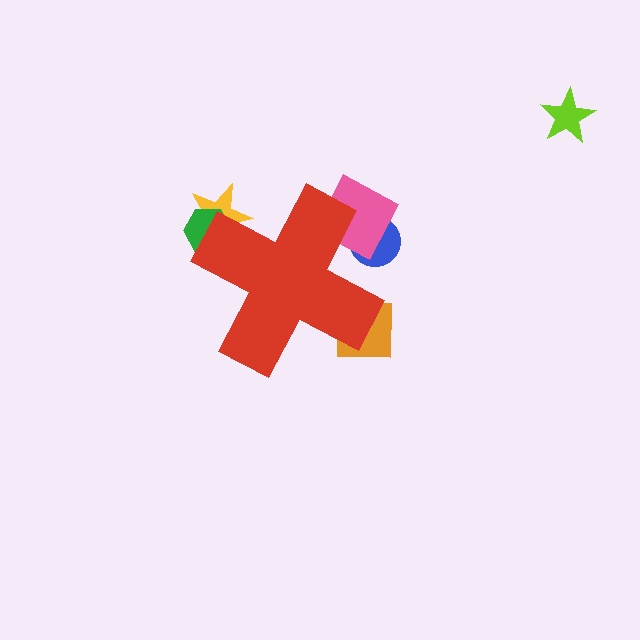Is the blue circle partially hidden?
Yes, the blue circle is partially hidden behind the red cross.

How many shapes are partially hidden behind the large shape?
5 shapes are partially hidden.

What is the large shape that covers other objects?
A red cross.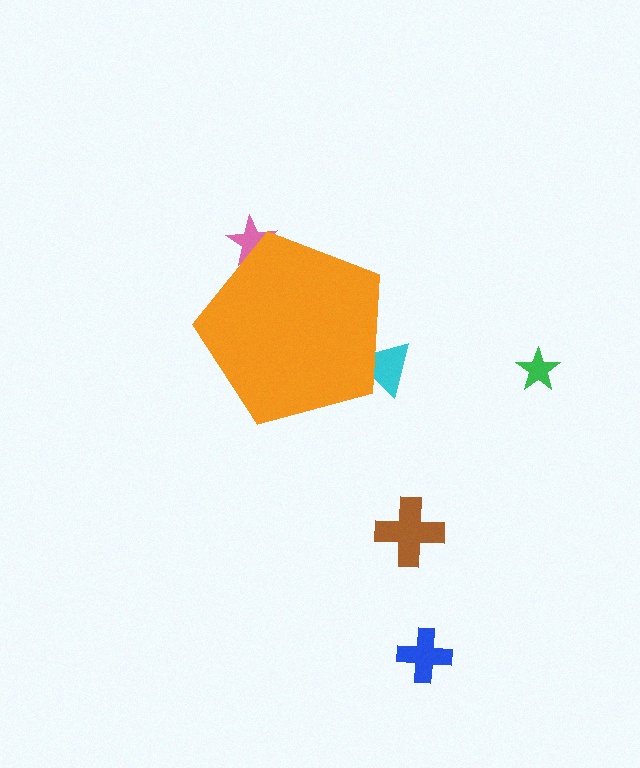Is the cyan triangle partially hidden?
Yes, the cyan triangle is partially hidden behind the orange pentagon.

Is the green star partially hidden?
No, the green star is fully visible.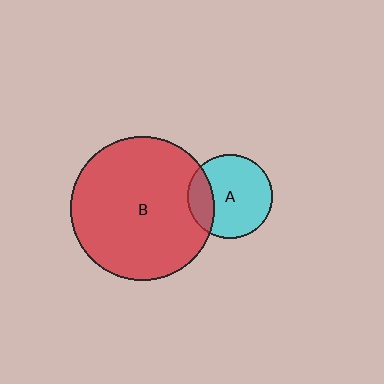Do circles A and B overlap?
Yes.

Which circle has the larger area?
Circle B (red).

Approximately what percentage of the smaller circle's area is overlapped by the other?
Approximately 20%.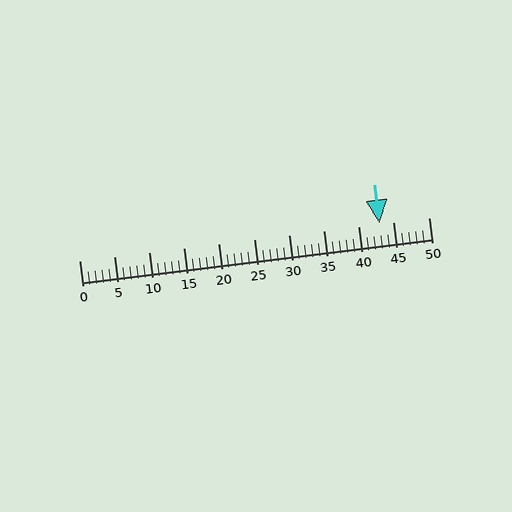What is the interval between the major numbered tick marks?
The major tick marks are spaced 5 units apart.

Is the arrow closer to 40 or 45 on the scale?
The arrow is closer to 45.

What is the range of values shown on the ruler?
The ruler shows values from 0 to 50.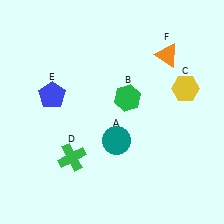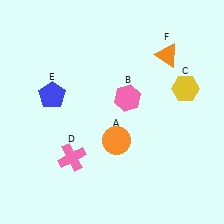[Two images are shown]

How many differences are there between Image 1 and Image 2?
There are 3 differences between the two images.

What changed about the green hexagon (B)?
In Image 1, B is green. In Image 2, it changed to pink.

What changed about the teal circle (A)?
In Image 1, A is teal. In Image 2, it changed to orange.